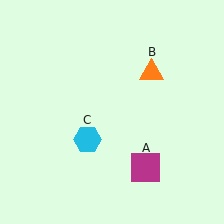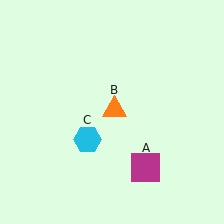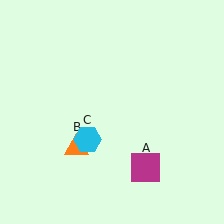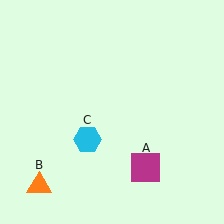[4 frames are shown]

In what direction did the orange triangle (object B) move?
The orange triangle (object B) moved down and to the left.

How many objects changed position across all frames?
1 object changed position: orange triangle (object B).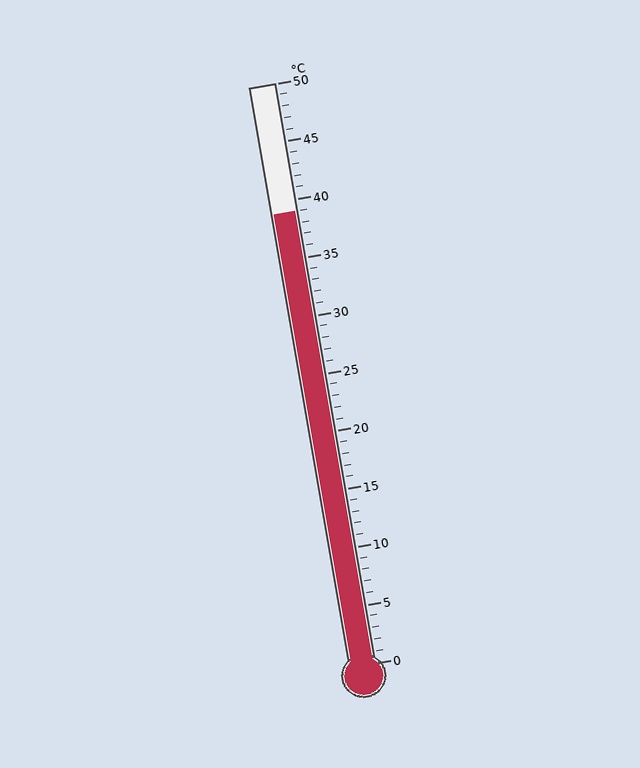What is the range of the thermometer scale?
The thermometer scale ranges from 0°C to 50°C.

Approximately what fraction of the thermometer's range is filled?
The thermometer is filled to approximately 80% of its range.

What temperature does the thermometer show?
The thermometer shows approximately 39°C.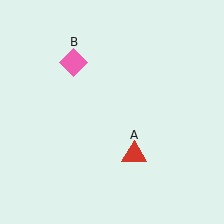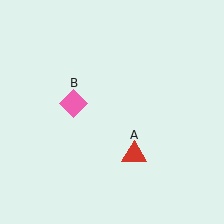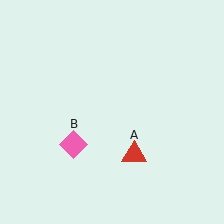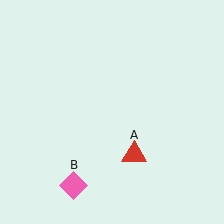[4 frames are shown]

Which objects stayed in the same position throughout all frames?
Red triangle (object A) remained stationary.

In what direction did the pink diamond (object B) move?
The pink diamond (object B) moved down.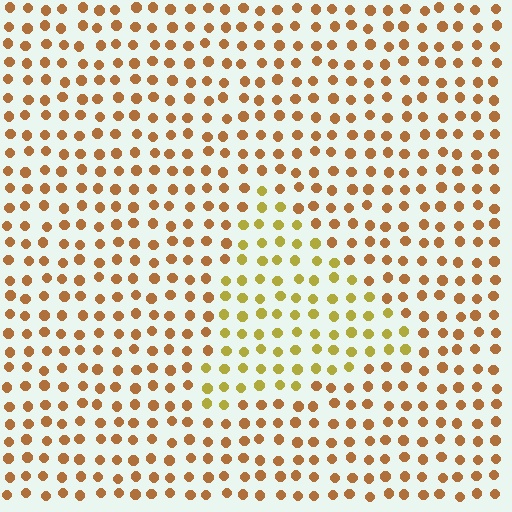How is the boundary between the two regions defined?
The boundary is defined purely by a slight shift in hue (about 30 degrees). Spacing, size, and orientation are identical on both sides.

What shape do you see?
I see a triangle.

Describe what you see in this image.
The image is filled with small brown elements in a uniform arrangement. A triangle-shaped region is visible where the elements are tinted to a slightly different hue, forming a subtle color boundary.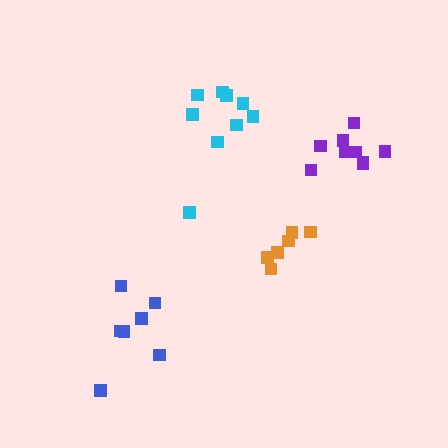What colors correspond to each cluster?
The clusters are colored: orange, cyan, purple, blue.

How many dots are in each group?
Group 1: 6 dots, Group 2: 9 dots, Group 3: 9 dots, Group 4: 7 dots (31 total).